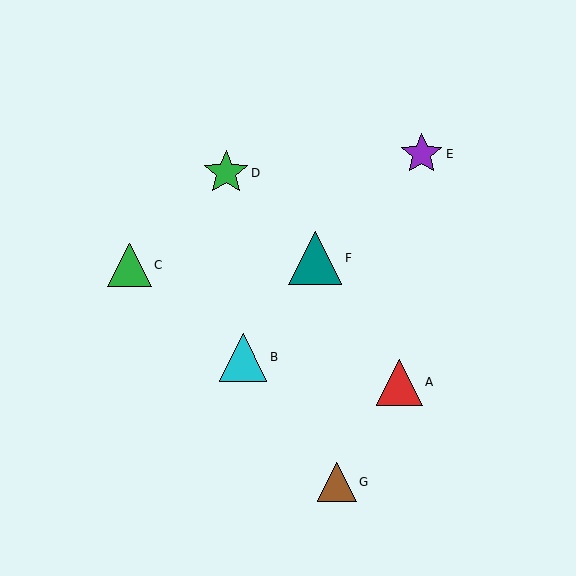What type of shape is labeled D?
Shape D is a green star.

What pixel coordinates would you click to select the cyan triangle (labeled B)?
Click at (243, 357) to select the cyan triangle B.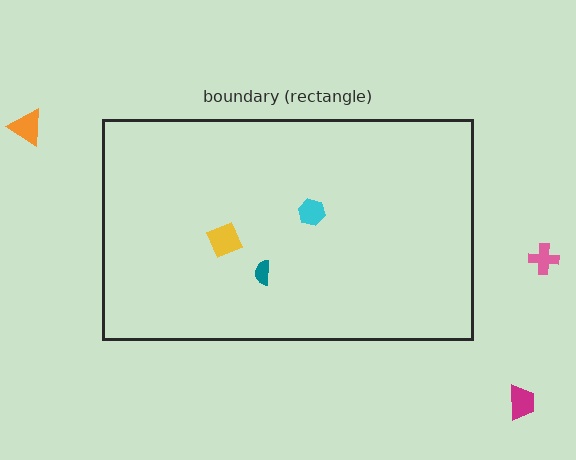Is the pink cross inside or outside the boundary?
Outside.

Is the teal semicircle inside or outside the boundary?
Inside.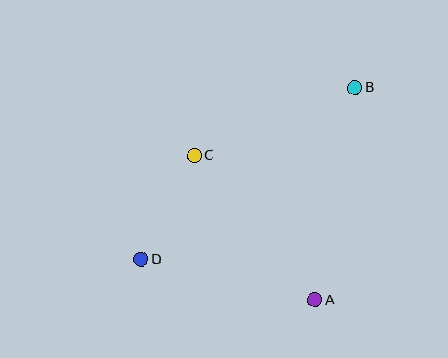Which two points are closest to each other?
Points C and D are closest to each other.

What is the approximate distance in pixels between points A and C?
The distance between A and C is approximately 188 pixels.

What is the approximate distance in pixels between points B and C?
The distance between B and C is approximately 175 pixels.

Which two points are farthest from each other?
Points B and D are farthest from each other.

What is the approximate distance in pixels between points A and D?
The distance between A and D is approximately 178 pixels.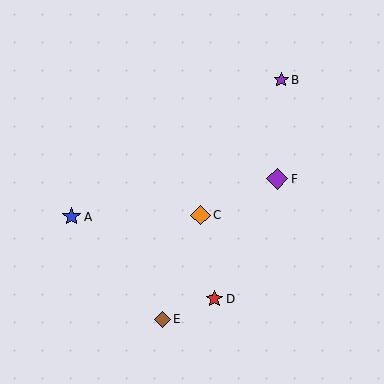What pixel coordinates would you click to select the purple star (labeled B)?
Click at (281, 80) to select the purple star B.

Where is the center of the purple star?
The center of the purple star is at (281, 80).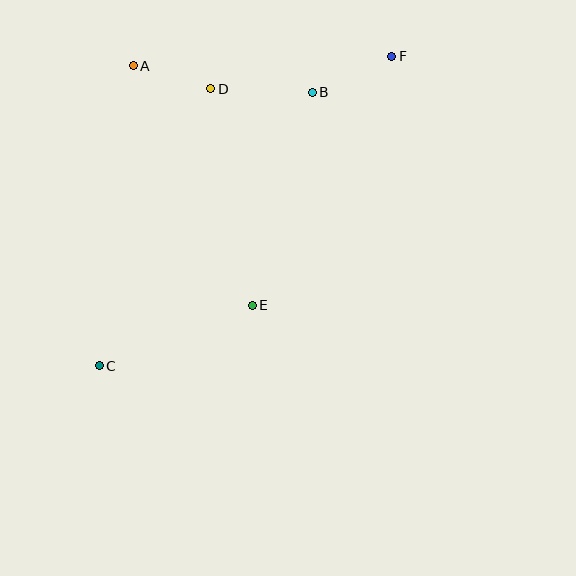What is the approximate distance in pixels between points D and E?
The distance between D and E is approximately 221 pixels.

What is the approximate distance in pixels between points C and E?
The distance between C and E is approximately 164 pixels.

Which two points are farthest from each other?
Points C and F are farthest from each other.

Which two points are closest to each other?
Points A and D are closest to each other.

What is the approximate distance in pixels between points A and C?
The distance between A and C is approximately 302 pixels.